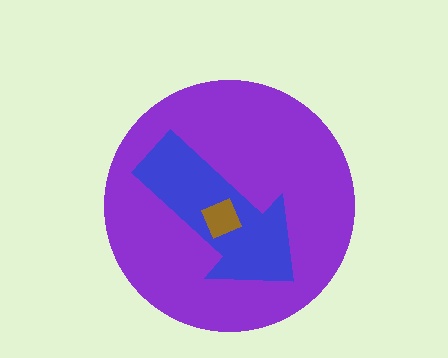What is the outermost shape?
The purple circle.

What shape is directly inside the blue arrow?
The brown diamond.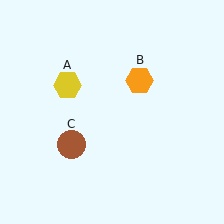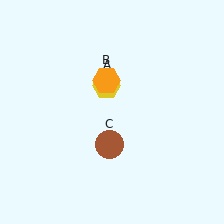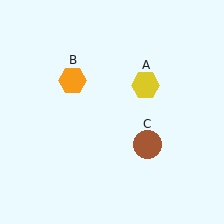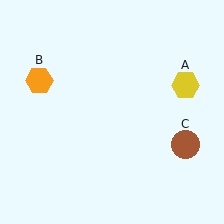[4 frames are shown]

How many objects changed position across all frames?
3 objects changed position: yellow hexagon (object A), orange hexagon (object B), brown circle (object C).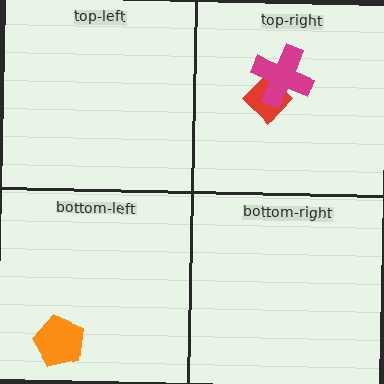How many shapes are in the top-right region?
2.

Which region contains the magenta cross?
The top-right region.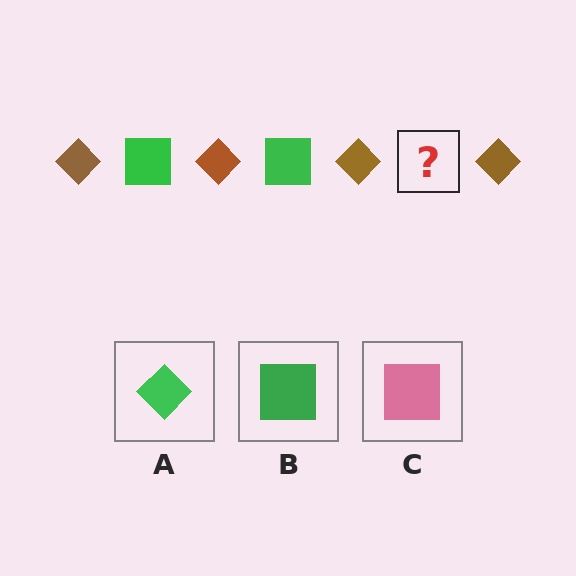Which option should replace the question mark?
Option B.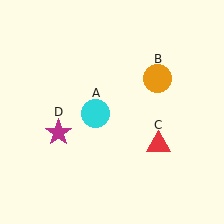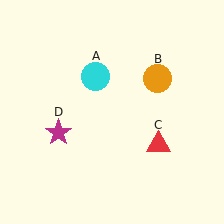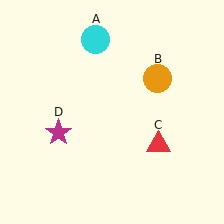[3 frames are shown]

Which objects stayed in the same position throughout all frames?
Orange circle (object B) and red triangle (object C) and magenta star (object D) remained stationary.